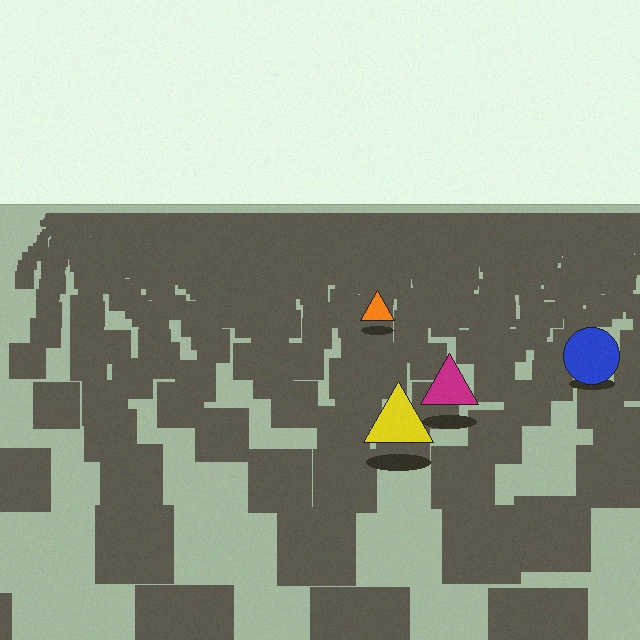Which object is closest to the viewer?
The yellow triangle is closest. The texture marks near it are larger and more spread out.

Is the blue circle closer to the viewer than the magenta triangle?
No. The magenta triangle is closer — you can tell from the texture gradient: the ground texture is coarser near it.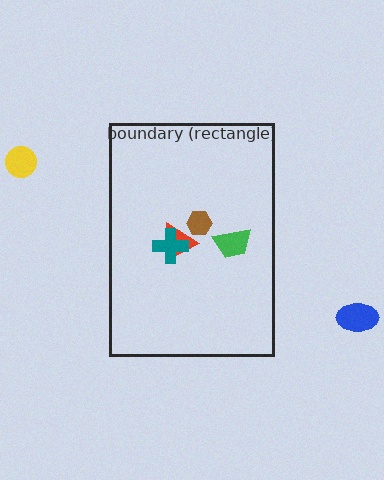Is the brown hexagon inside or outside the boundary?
Inside.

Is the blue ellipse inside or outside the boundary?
Outside.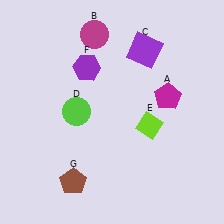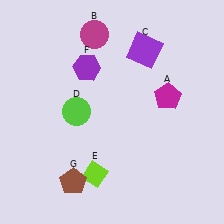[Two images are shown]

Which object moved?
The lime diamond (E) moved left.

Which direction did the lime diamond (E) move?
The lime diamond (E) moved left.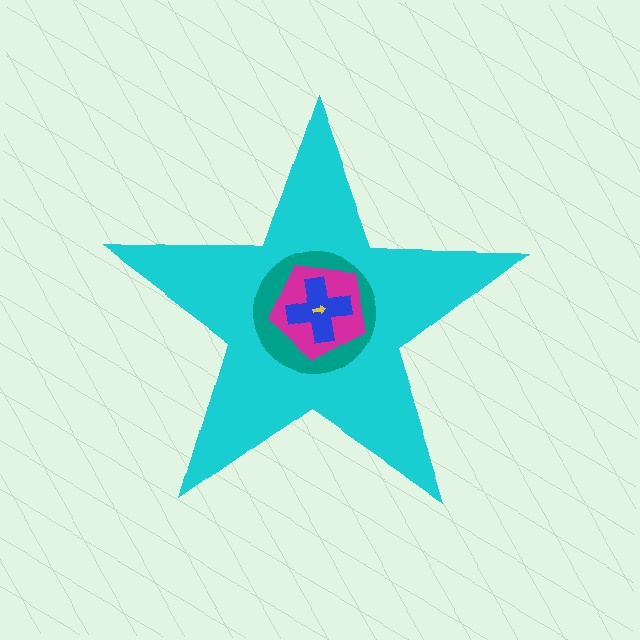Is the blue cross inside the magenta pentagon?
Yes.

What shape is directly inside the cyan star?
The teal circle.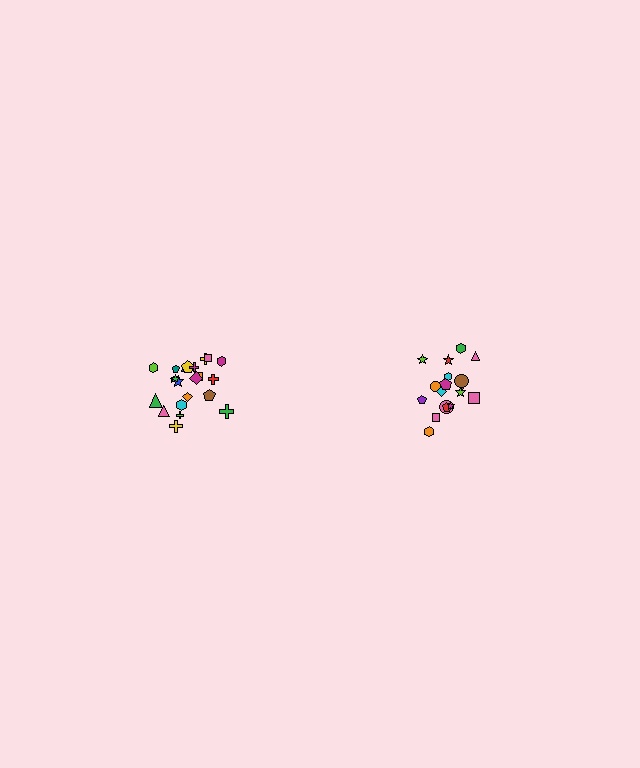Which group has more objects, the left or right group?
The left group.